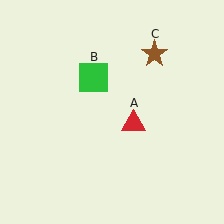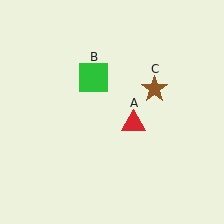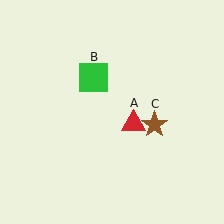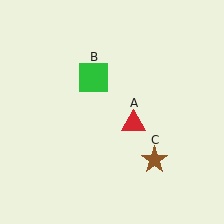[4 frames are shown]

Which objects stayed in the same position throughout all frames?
Red triangle (object A) and green square (object B) remained stationary.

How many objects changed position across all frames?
1 object changed position: brown star (object C).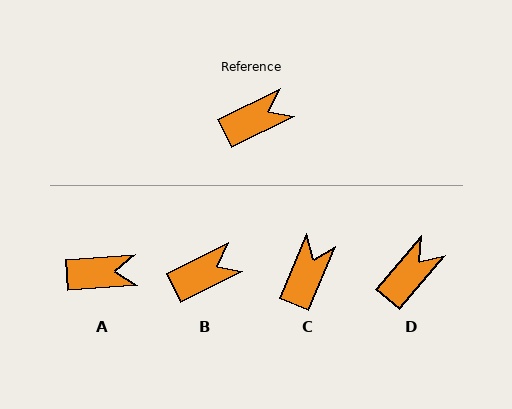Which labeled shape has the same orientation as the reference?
B.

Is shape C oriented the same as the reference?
No, it is off by about 40 degrees.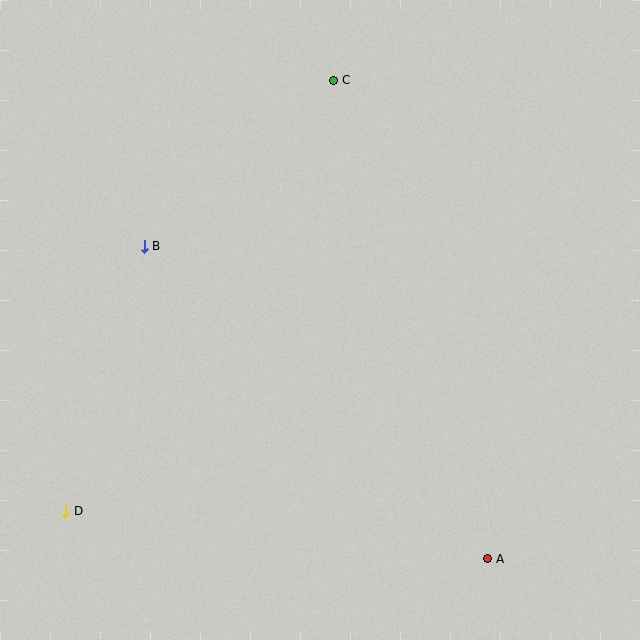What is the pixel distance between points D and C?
The distance between D and C is 507 pixels.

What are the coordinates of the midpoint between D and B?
The midpoint between D and B is at (105, 379).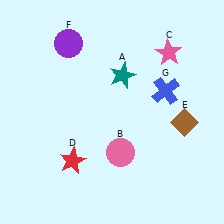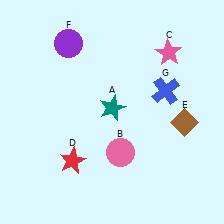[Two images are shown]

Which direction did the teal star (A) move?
The teal star (A) moved down.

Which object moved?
The teal star (A) moved down.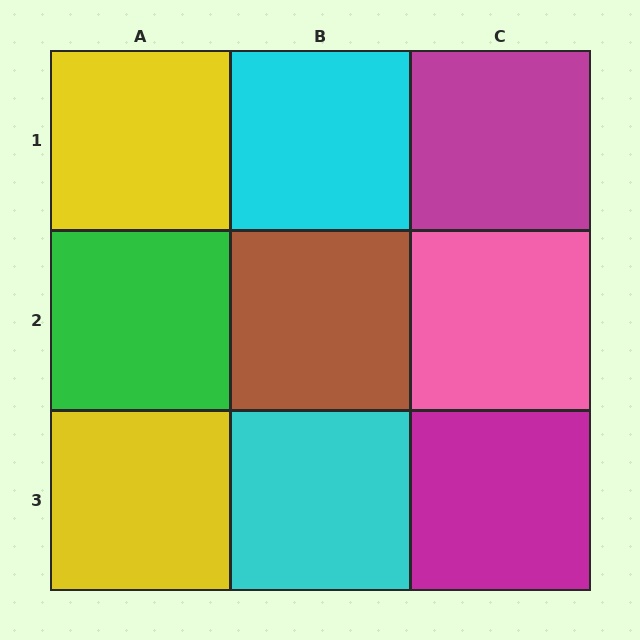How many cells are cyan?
2 cells are cyan.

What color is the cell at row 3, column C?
Magenta.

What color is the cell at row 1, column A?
Yellow.